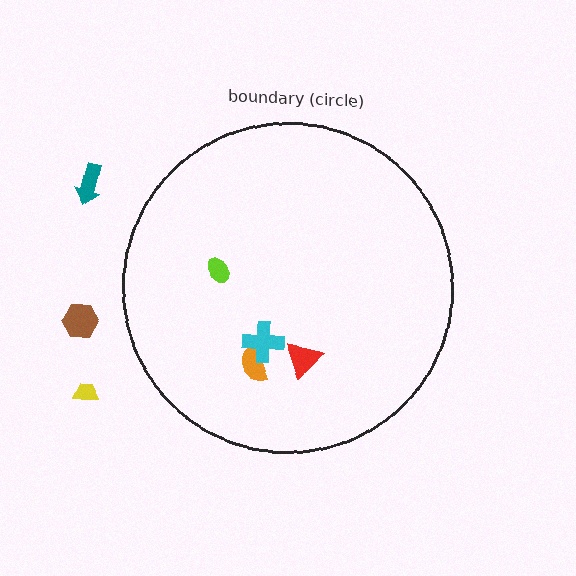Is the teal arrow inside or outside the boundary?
Outside.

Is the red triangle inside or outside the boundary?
Inside.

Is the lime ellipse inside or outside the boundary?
Inside.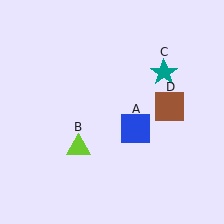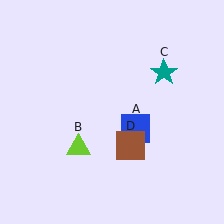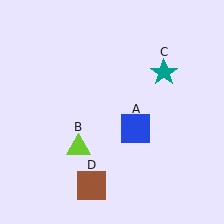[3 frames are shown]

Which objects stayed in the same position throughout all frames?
Blue square (object A) and lime triangle (object B) and teal star (object C) remained stationary.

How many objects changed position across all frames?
1 object changed position: brown square (object D).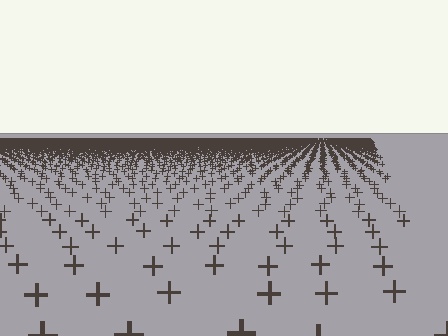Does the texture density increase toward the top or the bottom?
Density increases toward the top.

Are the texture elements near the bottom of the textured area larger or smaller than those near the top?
Larger. Near the bottom, elements are closer to the viewer and appear at a bigger on-screen size.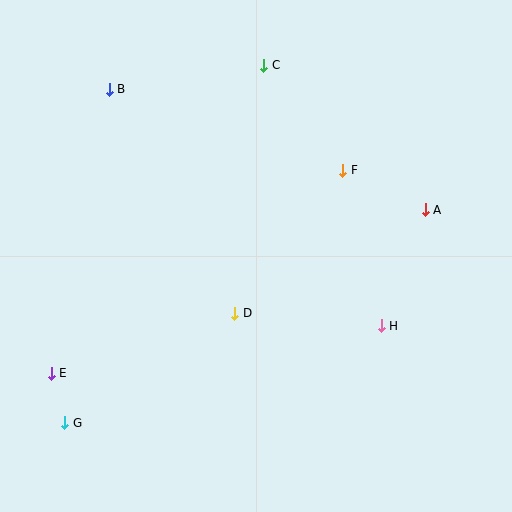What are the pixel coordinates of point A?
Point A is at (425, 210).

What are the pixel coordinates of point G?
Point G is at (65, 423).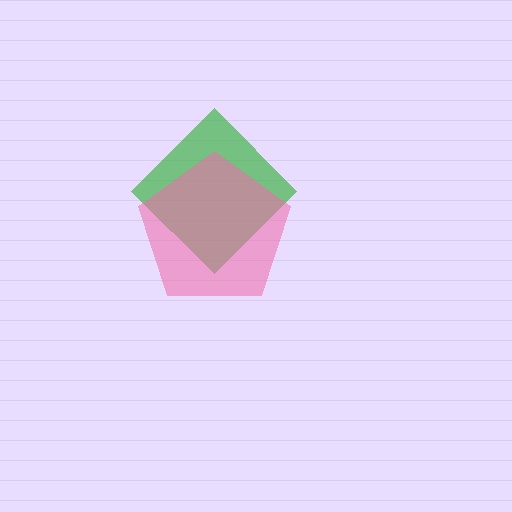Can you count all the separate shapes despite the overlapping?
Yes, there are 2 separate shapes.